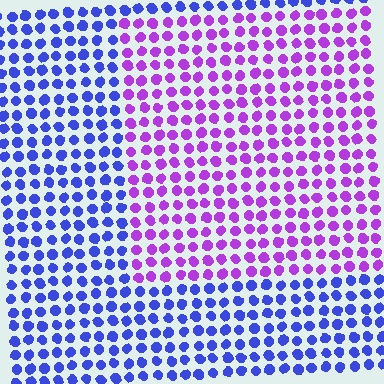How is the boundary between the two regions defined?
The boundary is defined purely by a slight shift in hue (about 50 degrees). Spacing, size, and orientation are identical on both sides.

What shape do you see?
I see a rectangle.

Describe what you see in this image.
The image is filled with small blue elements in a uniform arrangement. A rectangle-shaped region is visible where the elements are tinted to a slightly different hue, forming a subtle color boundary.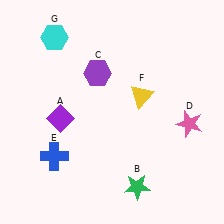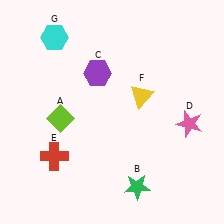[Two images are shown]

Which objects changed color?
A changed from purple to lime. E changed from blue to red.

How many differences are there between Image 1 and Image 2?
There are 2 differences between the two images.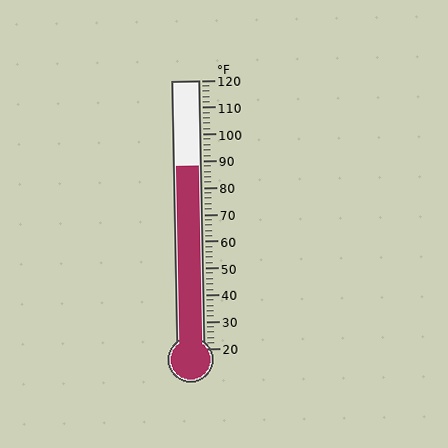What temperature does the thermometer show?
The thermometer shows approximately 88°F.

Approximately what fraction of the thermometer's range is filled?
The thermometer is filled to approximately 70% of its range.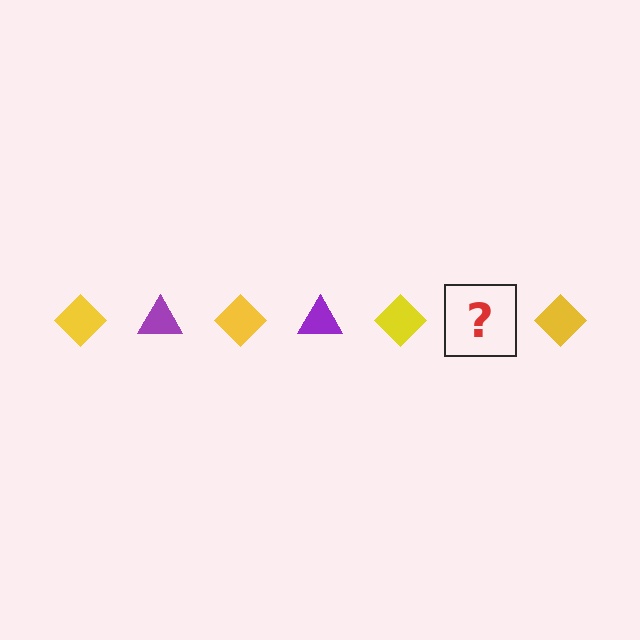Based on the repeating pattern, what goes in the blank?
The blank should be a purple triangle.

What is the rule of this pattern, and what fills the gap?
The rule is that the pattern alternates between yellow diamond and purple triangle. The gap should be filled with a purple triangle.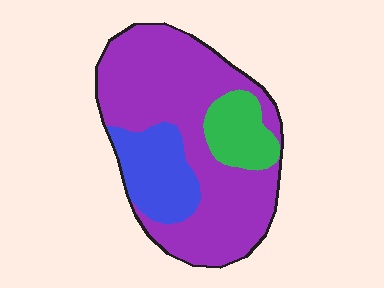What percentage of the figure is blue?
Blue takes up about one fifth (1/5) of the figure.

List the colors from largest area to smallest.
From largest to smallest: purple, blue, green.